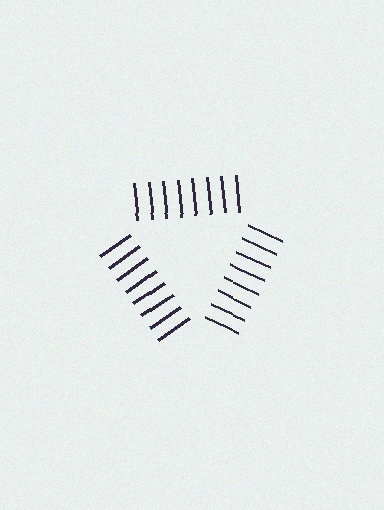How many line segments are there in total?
24 — 8 along each of the 3 edges.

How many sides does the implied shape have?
3 sides — the line-ends trace a triangle.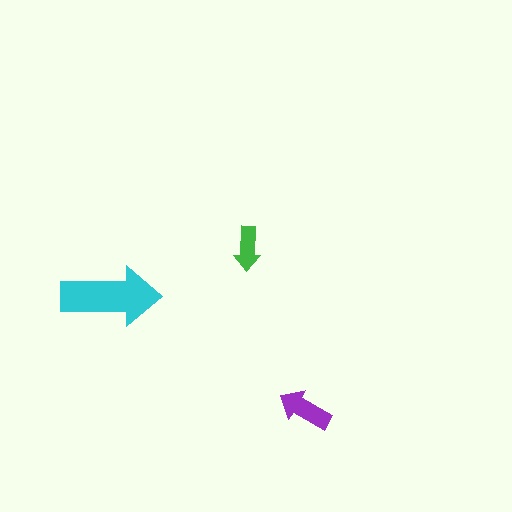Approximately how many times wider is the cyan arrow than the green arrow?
About 2 times wider.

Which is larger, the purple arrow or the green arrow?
The purple one.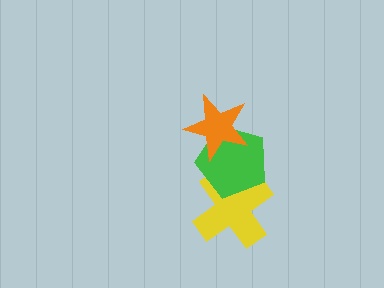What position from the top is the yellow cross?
The yellow cross is 3rd from the top.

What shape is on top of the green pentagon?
The orange star is on top of the green pentagon.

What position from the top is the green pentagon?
The green pentagon is 2nd from the top.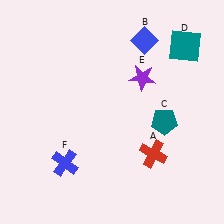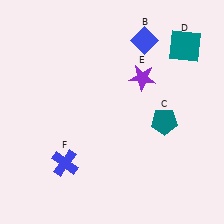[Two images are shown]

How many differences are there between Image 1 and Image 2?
There is 1 difference between the two images.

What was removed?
The red cross (A) was removed in Image 2.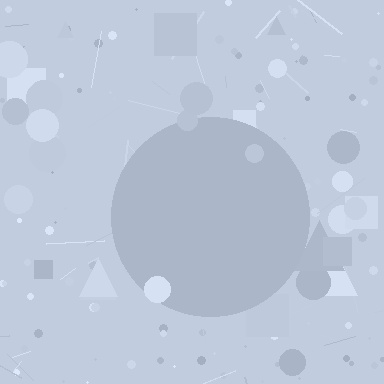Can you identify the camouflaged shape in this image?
The camouflaged shape is a circle.